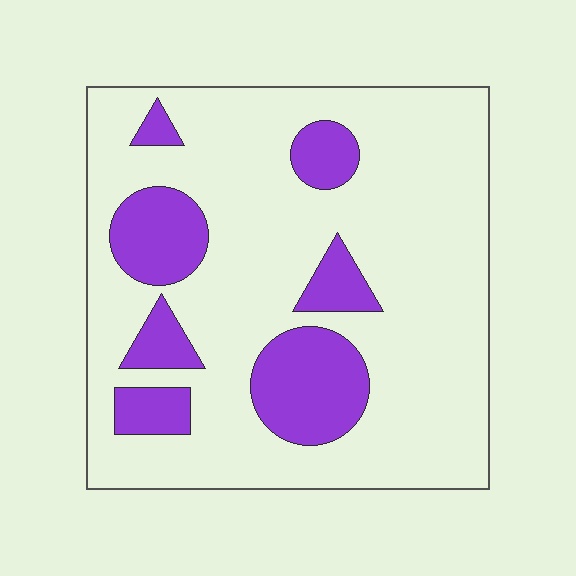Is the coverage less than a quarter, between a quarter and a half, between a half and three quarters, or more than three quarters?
Less than a quarter.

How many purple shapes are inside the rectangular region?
7.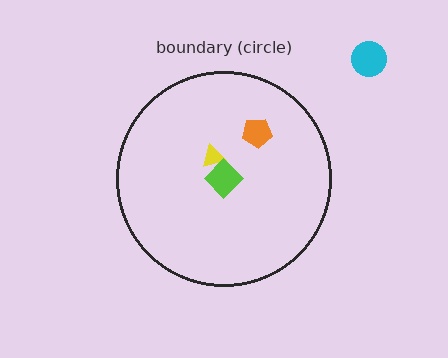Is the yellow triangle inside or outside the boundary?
Inside.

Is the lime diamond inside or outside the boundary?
Inside.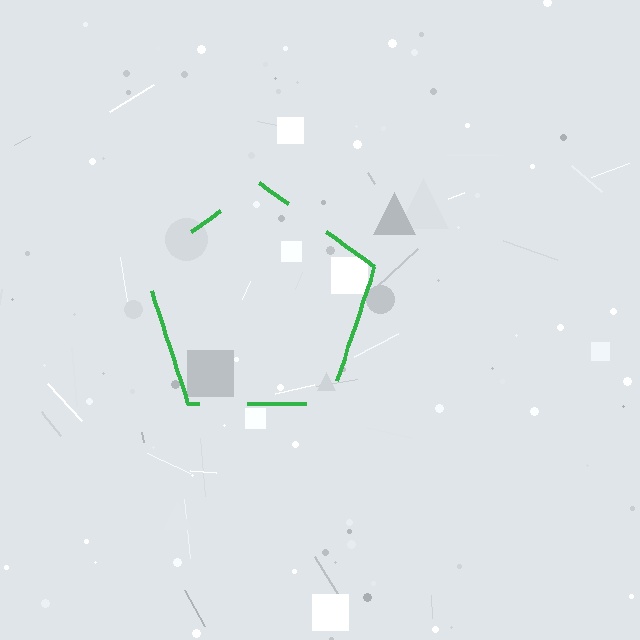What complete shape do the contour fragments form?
The contour fragments form a pentagon.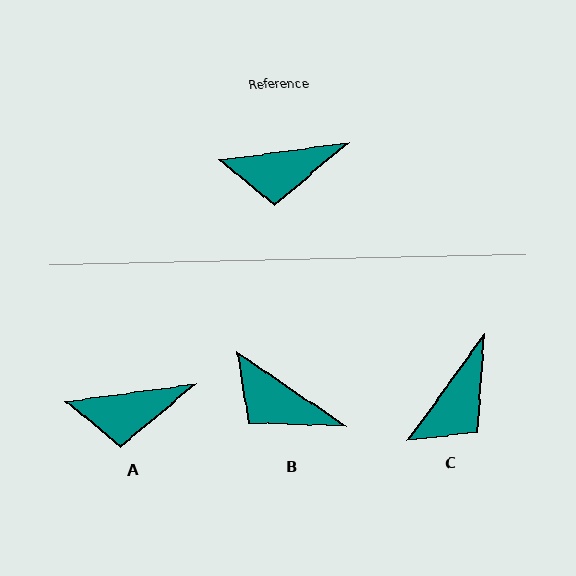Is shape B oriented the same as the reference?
No, it is off by about 42 degrees.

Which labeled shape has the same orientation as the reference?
A.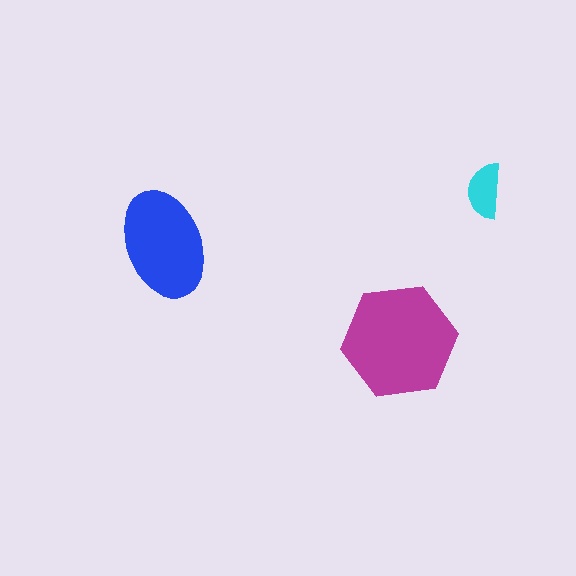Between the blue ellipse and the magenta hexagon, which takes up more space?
The magenta hexagon.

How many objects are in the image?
There are 3 objects in the image.